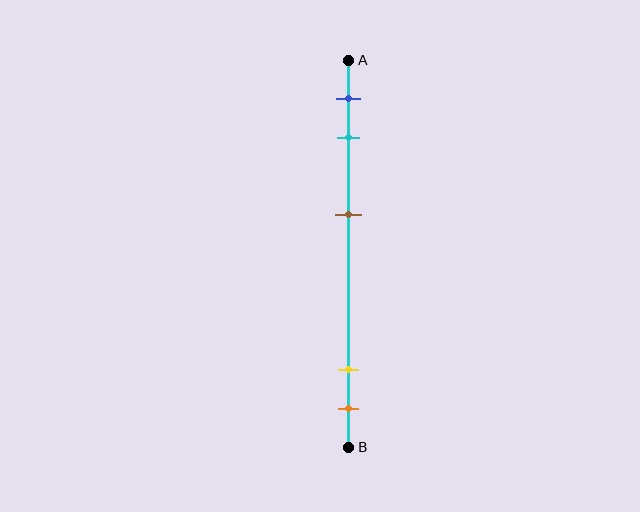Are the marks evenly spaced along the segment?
No, the marks are not evenly spaced.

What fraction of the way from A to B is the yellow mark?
The yellow mark is approximately 80% (0.8) of the way from A to B.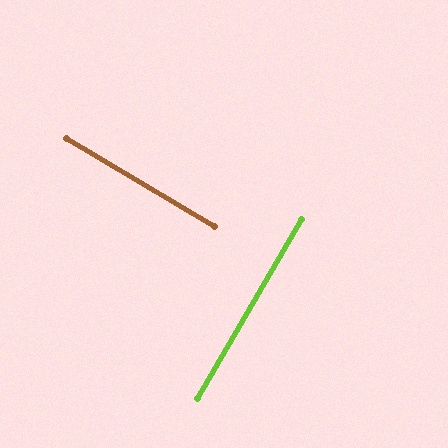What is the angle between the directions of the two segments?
Approximately 89 degrees.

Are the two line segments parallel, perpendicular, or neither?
Perpendicular — they meet at approximately 89°.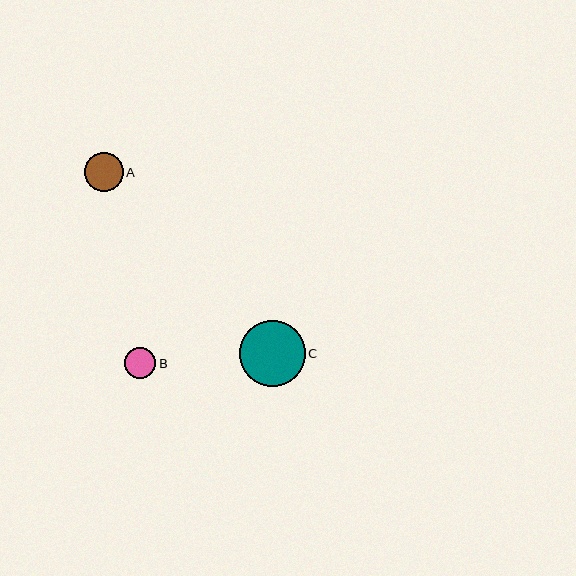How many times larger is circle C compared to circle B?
Circle C is approximately 2.2 times the size of circle B.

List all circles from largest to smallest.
From largest to smallest: C, A, B.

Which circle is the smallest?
Circle B is the smallest with a size of approximately 31 pixels.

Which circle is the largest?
Circle C is the largest with a size of approximately 66 pixels.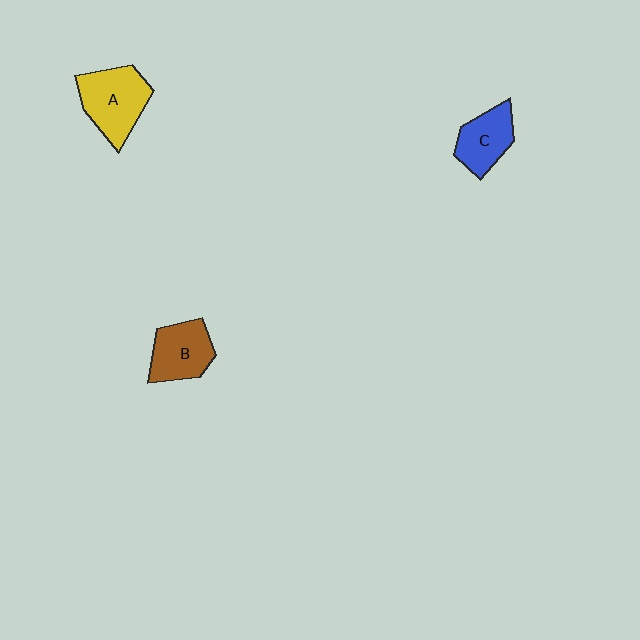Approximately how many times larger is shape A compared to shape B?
Approximately 1.3 times.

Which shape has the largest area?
Shape A (yellow).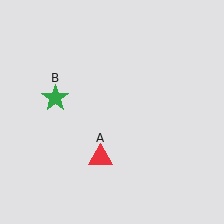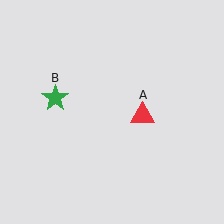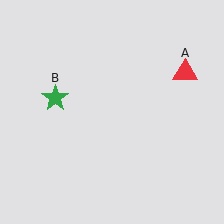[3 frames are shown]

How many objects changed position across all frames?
1 object changed position: red triangle (object A).